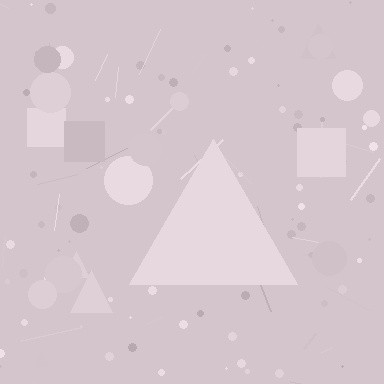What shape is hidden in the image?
A triangle is hidden in the image.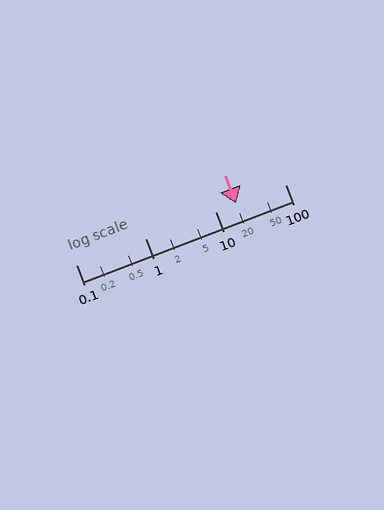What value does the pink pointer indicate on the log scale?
The pointer indicates approximately 20.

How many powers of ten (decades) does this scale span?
The scale spans 3 decades, from 0.1 to 100.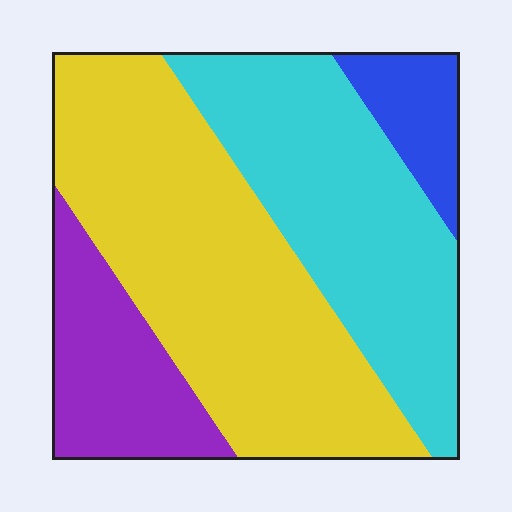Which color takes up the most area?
Yellow, at roughly 45%.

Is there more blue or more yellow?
Yellow.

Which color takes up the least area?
Blue, at roughly 10%.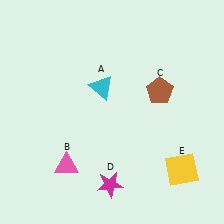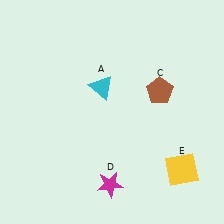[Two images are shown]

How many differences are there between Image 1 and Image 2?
There is 1 difference between the two images.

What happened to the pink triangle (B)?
The pink triangle (B) was removed in Image 2. It was in the bottom-left area of Image 1.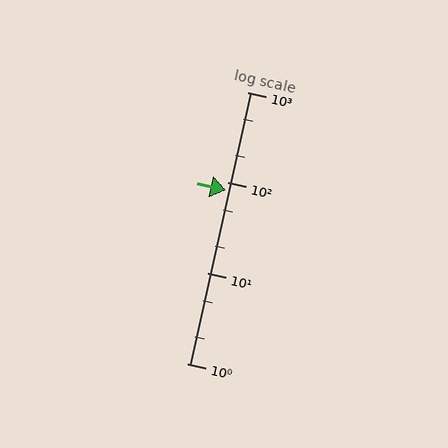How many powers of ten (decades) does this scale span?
The scale spans 3 decades, from 1 to 1000.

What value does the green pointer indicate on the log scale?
The pointer indicates approximately 82.